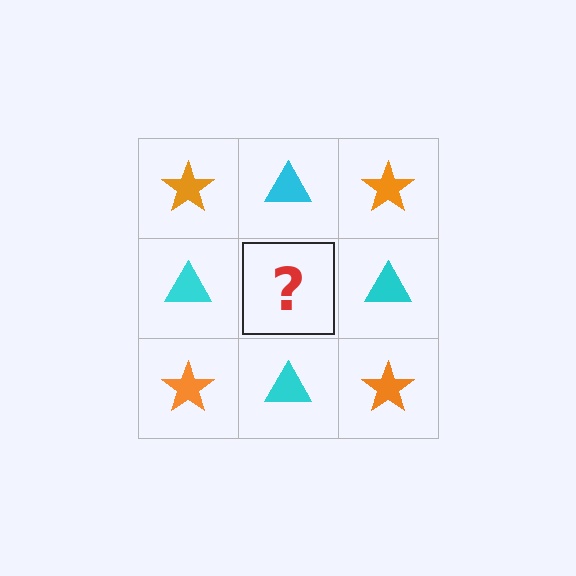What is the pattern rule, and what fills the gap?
The rule is that it alternates orange star and cyan triangle in a checkerboard pattern. The gap should be filled with an orange star.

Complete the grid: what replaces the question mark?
The question mark should be replaced with an orange star.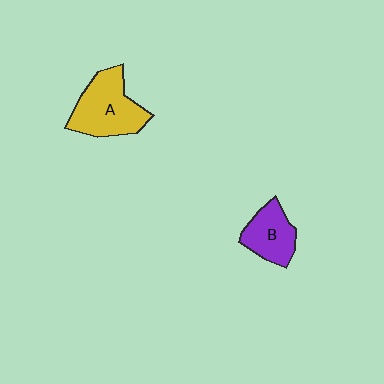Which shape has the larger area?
Shape A (yellow).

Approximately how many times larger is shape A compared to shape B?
Approximately 1.5 times.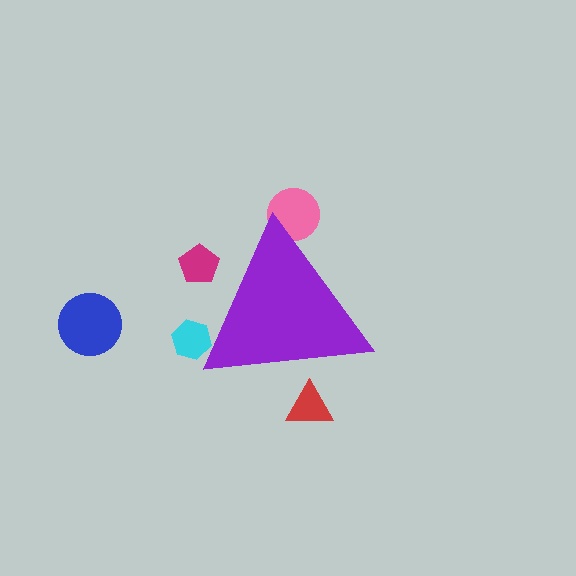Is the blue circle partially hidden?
No, the blue circle is fully visible.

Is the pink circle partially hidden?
Yes, the pink circle is partially hidden behind the purple triangle.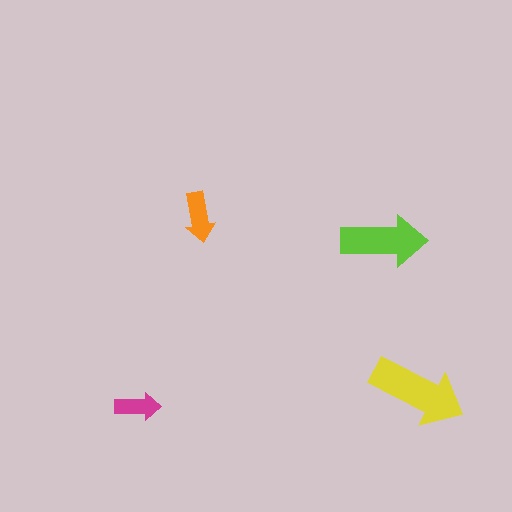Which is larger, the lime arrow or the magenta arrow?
The lime one.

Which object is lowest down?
The magenta arrow is bottommost.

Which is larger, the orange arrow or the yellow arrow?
The yellow one.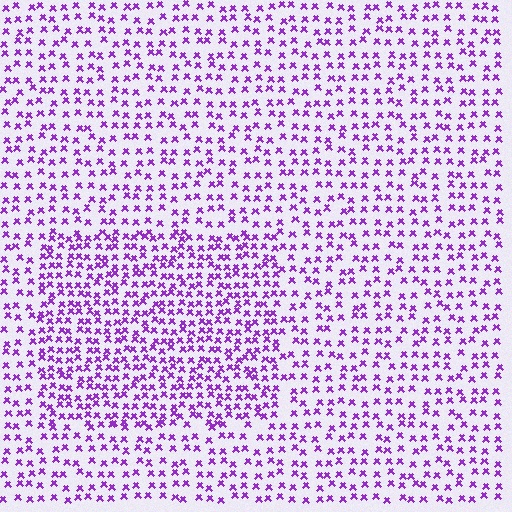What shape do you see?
I see a rectangle.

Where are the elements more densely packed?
The elements are more densely packed inside the rectangle boundary.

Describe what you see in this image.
The image contains small purple elements arranged at two different densities. A rectangle-shaped region is visible where the elements are more densely packed than the surrounding area.